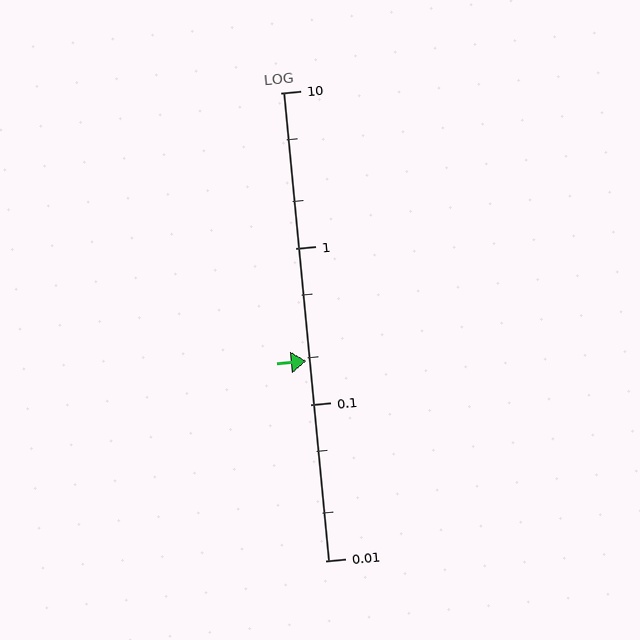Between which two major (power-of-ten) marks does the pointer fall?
The pointer is between 0.1 and 1.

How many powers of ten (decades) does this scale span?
The scale spans 3 decades, from 0.01 to 10.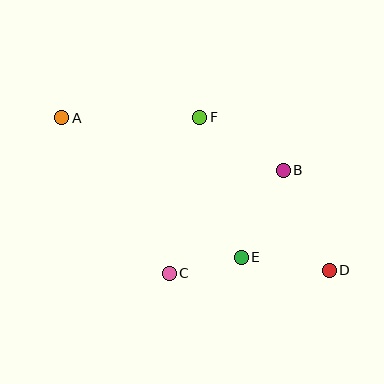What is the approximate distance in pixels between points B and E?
The distance between B and E is approximately 97 pixels.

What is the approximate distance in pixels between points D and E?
The distance between D and E is approximately 89 pixels.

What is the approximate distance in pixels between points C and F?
The distance between C and F is approximately 159 pixels.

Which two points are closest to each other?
Points C and E are closest to each other.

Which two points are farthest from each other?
Points A and D are farthest from each other.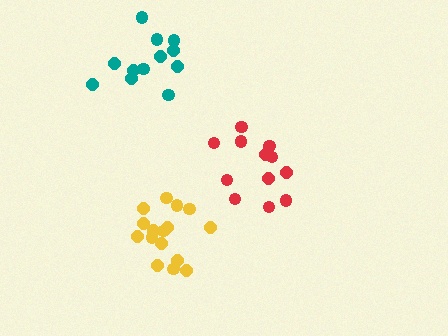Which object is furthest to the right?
The red cluster is rightmost.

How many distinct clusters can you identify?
There are 3 distinct clusters.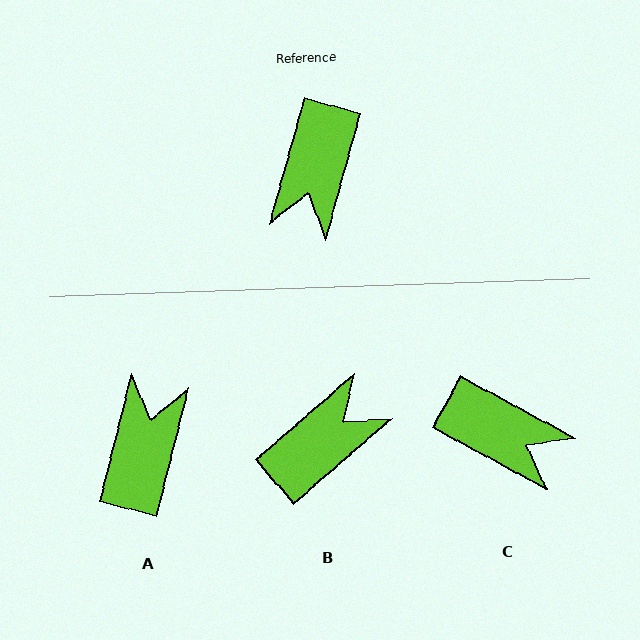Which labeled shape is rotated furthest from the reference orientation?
A, about 178 degrees away.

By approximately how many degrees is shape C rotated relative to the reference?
Approximately 77 degrees counter-clockwise.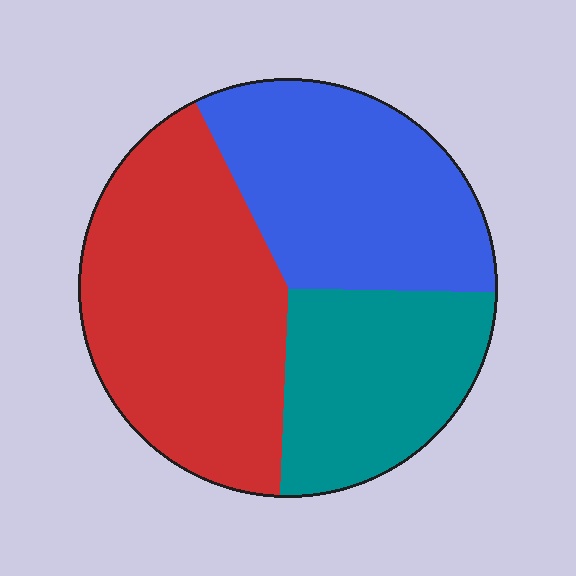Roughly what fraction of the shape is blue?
Blue takes up about one third (1/3) of the shape.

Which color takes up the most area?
Red, at roughly 40%.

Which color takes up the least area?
Teal, at roughly 25%.